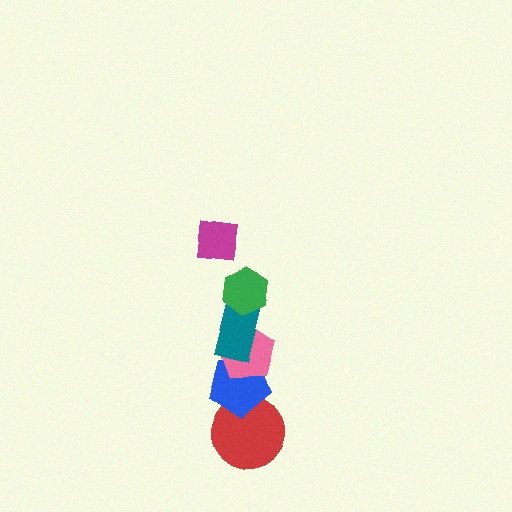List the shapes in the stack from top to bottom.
From top to bottom: the magenta square, the green hexagon, the teal rectangle, the pink pentagon, the blue pentagon, the red circle.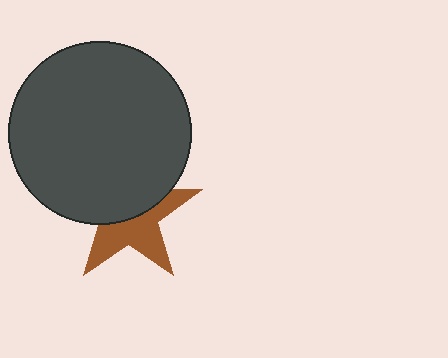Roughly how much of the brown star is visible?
About half of it is visible (roughly 49%).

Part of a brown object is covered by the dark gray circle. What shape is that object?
It is a star.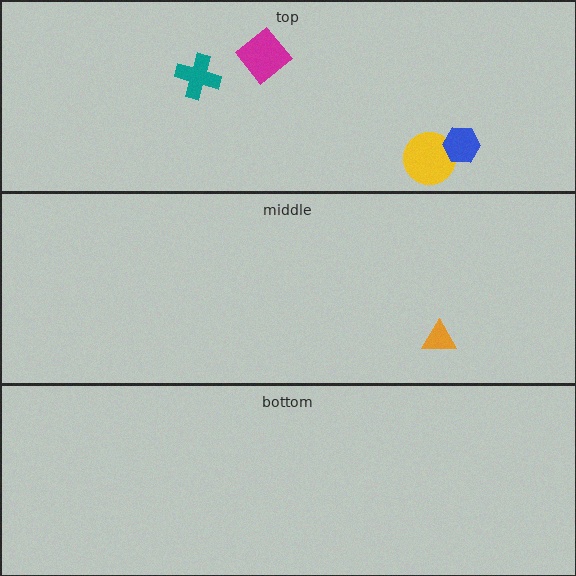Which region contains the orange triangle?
The middle region.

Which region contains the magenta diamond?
The top region.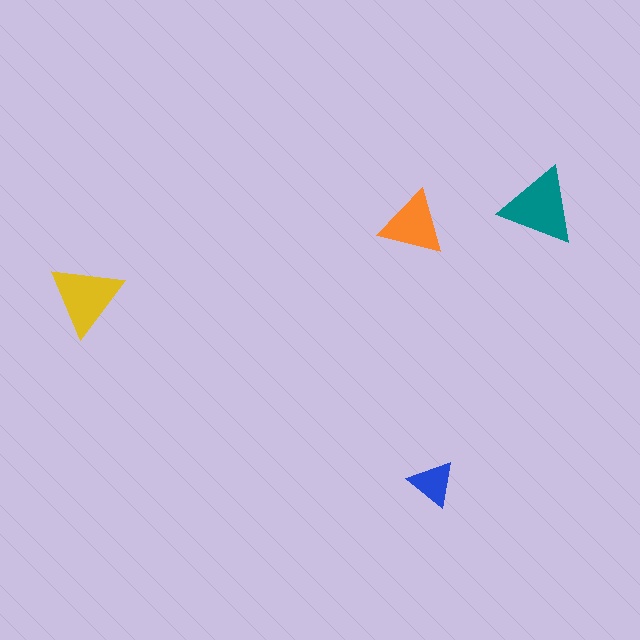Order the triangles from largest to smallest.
the teal one, the yellow one, the orange one, the blue one.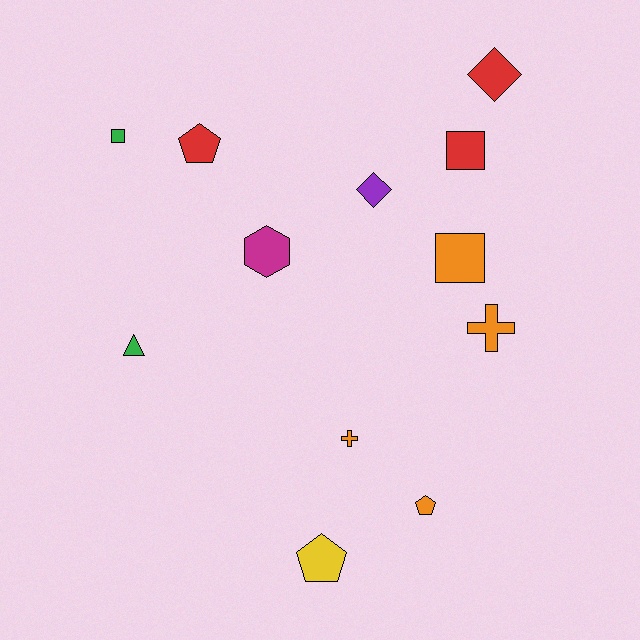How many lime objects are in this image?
There are no lime objects.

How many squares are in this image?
There are 3 squares.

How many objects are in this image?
There are 12 objects.